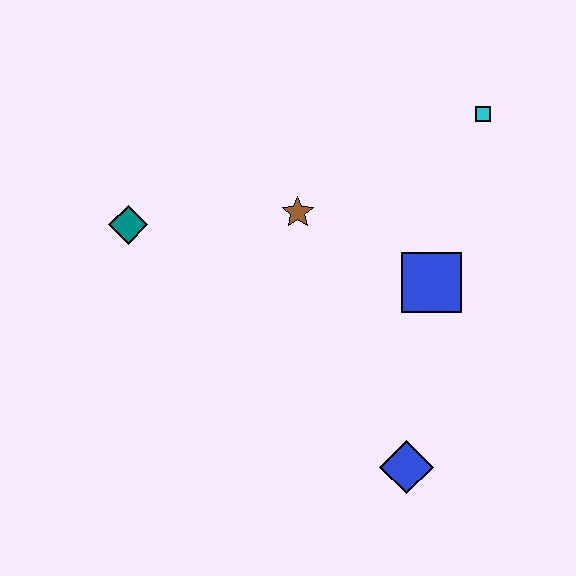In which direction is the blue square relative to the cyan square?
The blue square is below the cyan square.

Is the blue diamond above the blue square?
No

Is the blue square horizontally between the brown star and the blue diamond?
No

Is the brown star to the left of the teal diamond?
No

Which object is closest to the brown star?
The blue square is closest to the brown star.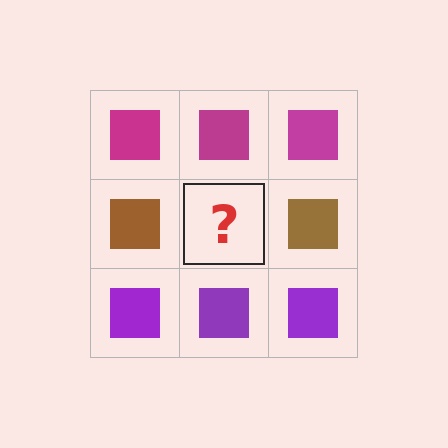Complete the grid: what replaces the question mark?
The question mark should be replaced with a brown square.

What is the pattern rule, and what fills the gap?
The rule is that each row has a consistent color. The gap should be filled with a brown square.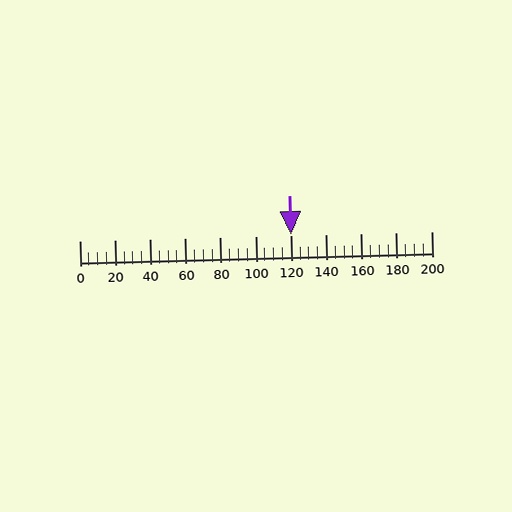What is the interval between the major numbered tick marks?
The major tick marks are spaced 20 units apart.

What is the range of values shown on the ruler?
The ruler shows values from 0 to 200.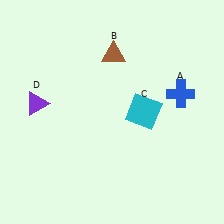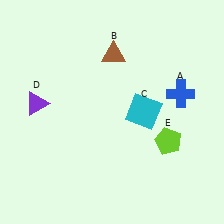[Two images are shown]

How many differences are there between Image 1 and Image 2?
There is 1 difference between the two images.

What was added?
A lime pentagon (E) was added in Image 2.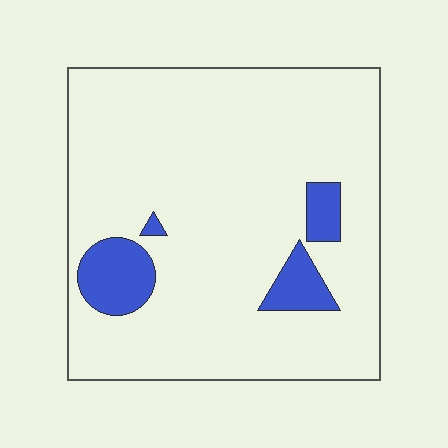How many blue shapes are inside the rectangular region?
4.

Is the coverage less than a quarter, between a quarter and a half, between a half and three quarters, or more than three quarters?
Less than a quarter.